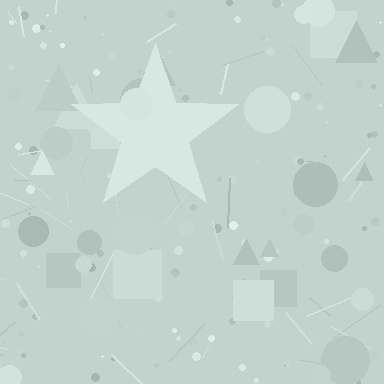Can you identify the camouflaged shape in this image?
The camouflaged shape is a star.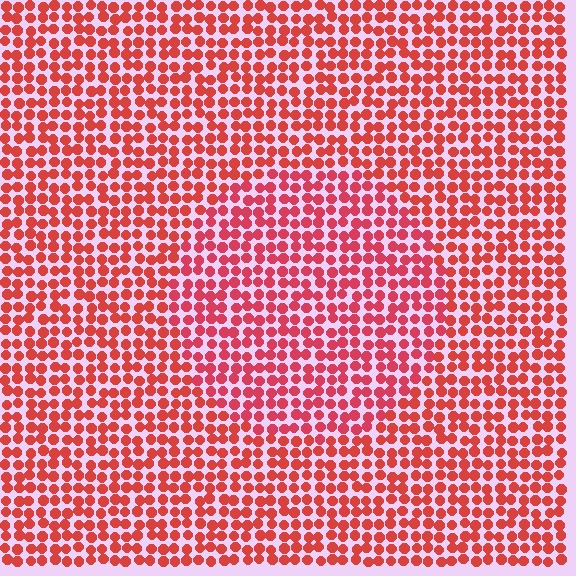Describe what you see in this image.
The image is filled with small red elements in a uniform arrangement. A circle-shaped region is visible where the elements are tinted to a slightly different hue, forming a subtle color boundary.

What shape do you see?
I see a circle.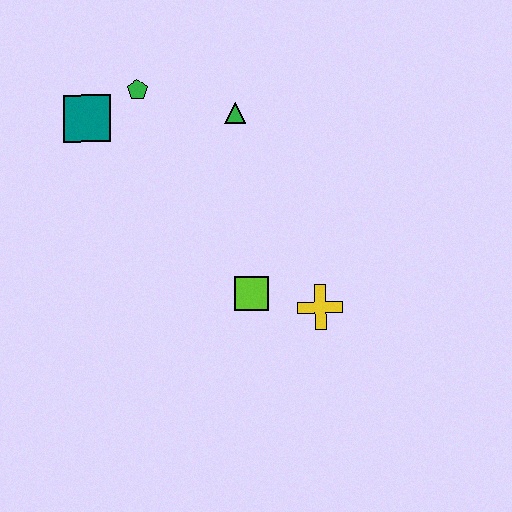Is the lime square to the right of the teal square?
Yes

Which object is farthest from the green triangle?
The yellow cross is farthest from the green triangle.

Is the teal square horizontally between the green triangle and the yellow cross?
No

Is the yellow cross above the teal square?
No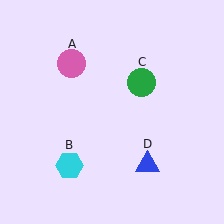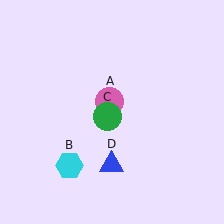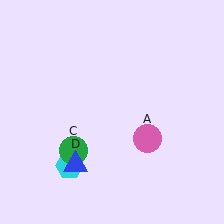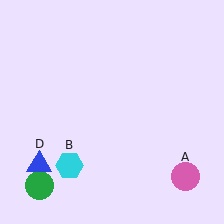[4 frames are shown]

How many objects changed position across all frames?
3 objects changed position: pink circle (object A), green circle (object C), blue triangle (object D).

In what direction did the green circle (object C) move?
The green circle (object C) moved down and to the left.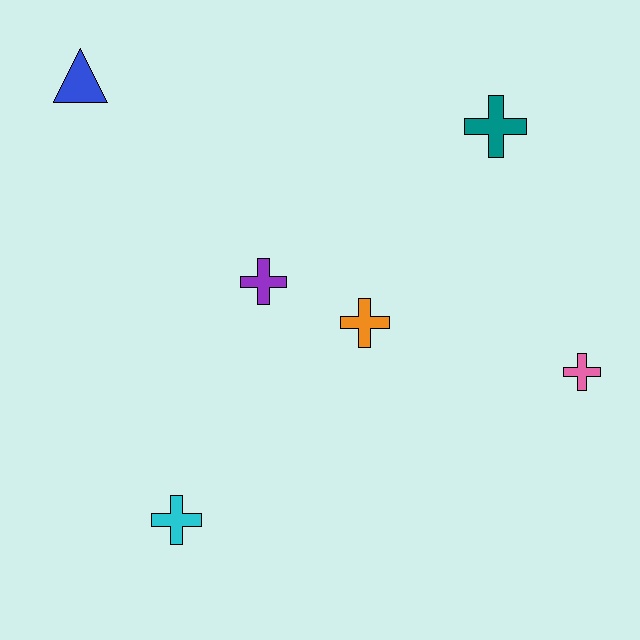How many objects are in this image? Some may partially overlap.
There are 6 objects.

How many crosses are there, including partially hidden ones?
There are 5 crosses.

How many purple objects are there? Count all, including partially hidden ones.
There is 1 purple object.